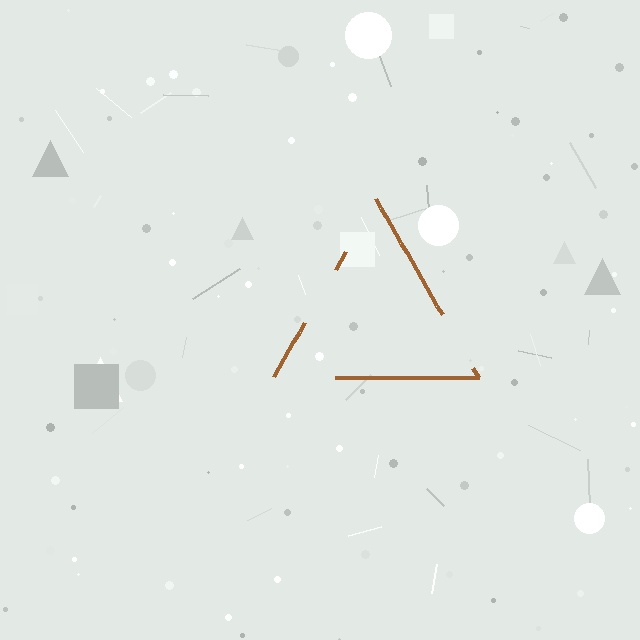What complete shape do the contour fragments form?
The contour fragments form a triangle.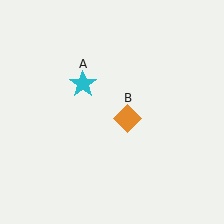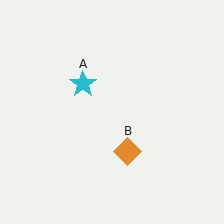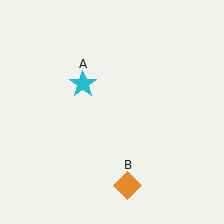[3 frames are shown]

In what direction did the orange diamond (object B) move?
The orange diamond (object B) moved down.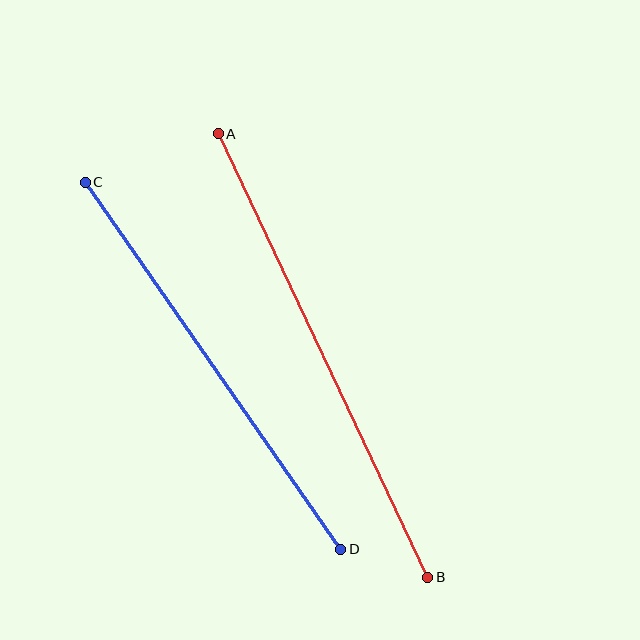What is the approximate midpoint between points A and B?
The midpoint is at approximately (323, 355) pixels.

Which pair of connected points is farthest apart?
Points A and B are farthest apart.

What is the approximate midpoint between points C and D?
The midpoint is at approximately (213, 366) pixels.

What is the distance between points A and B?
The distance is approximately 491 pixels.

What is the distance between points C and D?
The distance is approximately 447 pixels.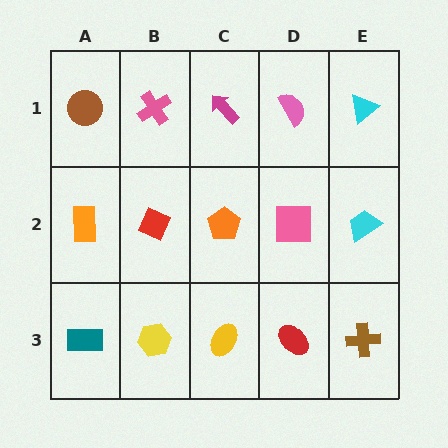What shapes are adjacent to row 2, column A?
A brown circle (row 1, column A), a teal rectangle (row 3, column A), a red diamond (row 2, column B).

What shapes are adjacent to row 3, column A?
An orange rectangle (row 2, column A), a yellow hexagon (row 3, column B).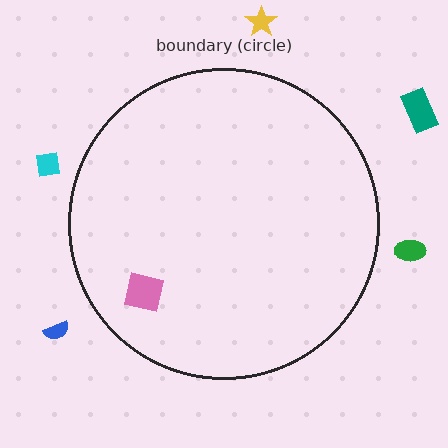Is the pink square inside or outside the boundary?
Inside.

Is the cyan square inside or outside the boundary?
Outside.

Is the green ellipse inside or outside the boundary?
Outside.